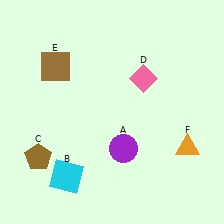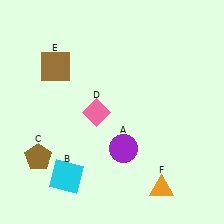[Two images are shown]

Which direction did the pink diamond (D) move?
The pink diamond (D) moved left.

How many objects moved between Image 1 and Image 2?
2 objects moved between the two images.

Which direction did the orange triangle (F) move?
The orange triangle (F) moved down.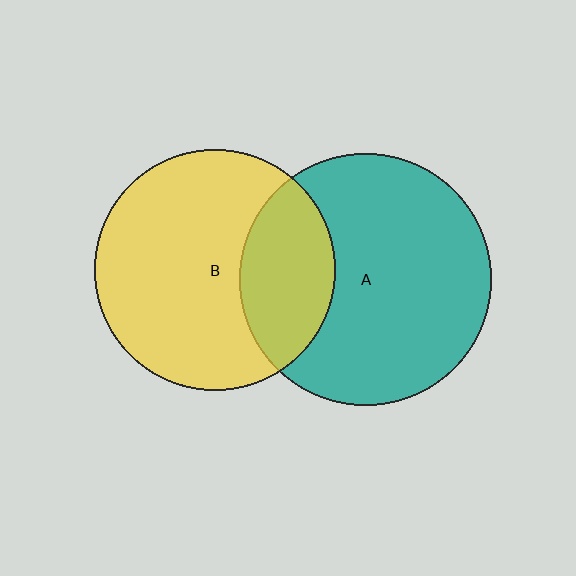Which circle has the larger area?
Circle A (teal).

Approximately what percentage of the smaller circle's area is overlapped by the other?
Approximately 30%.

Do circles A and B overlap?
Yes.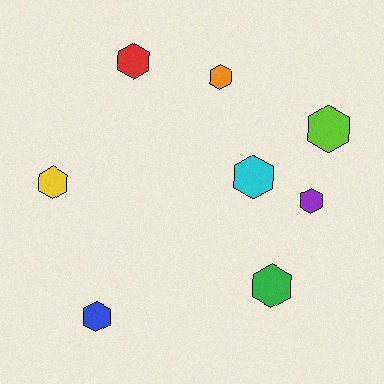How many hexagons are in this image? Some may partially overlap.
There are 8 hexagons.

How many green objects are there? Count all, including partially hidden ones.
There is 1 green object.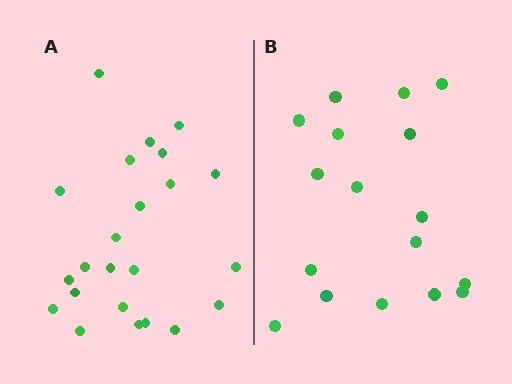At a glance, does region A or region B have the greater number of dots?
Region A (the left region) has more dots.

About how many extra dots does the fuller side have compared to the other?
Region A has about 6 more dots than region B.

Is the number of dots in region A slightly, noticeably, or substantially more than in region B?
Region A has noticeably more, but not dramatically so. The ratio is roughly 1.4 to 1.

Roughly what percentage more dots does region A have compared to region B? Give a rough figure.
About 35% more.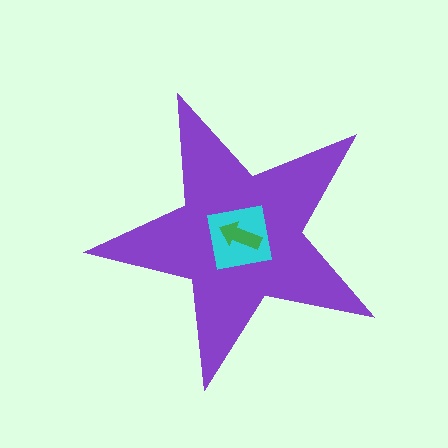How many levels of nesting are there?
3.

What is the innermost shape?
The green arrow.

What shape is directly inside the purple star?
The cyan square.